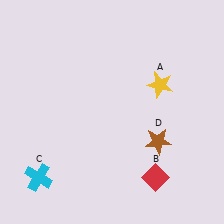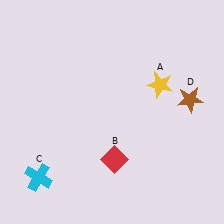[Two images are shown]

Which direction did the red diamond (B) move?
The red diamond (B) moved left.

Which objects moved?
The objects that moved are: the red diamond (B), the brown star (D).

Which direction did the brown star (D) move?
The brown star (D) moved up.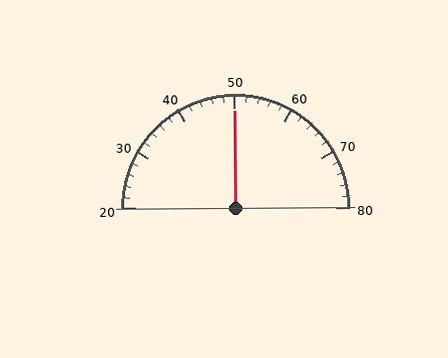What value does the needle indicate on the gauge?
The needle indicates approximately 50.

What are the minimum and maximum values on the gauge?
The gauge ranges from 20 to 80.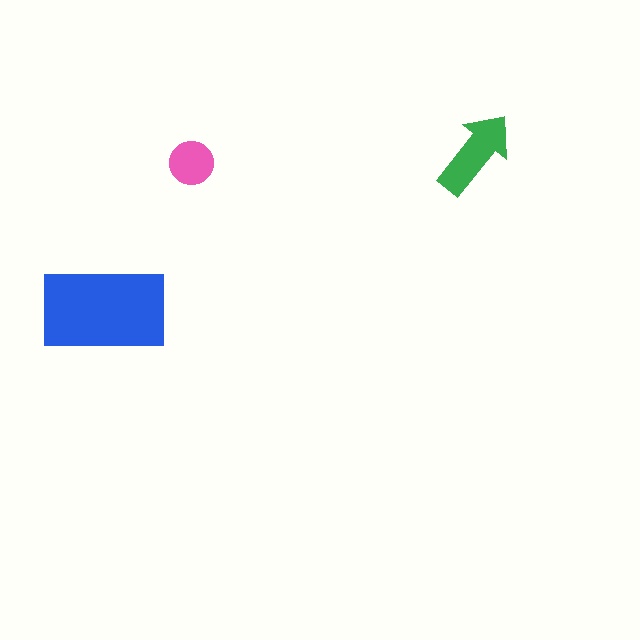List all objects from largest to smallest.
The blue rectangle, the green arrow, the pink circle.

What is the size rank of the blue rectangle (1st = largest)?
1st.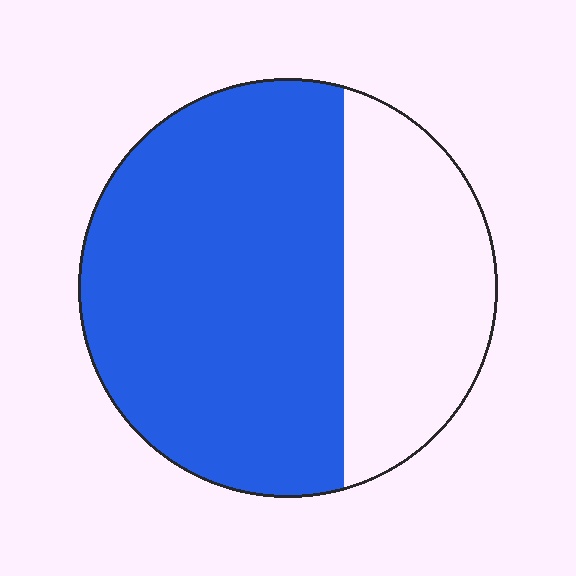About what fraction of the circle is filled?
About two thirds (2/3).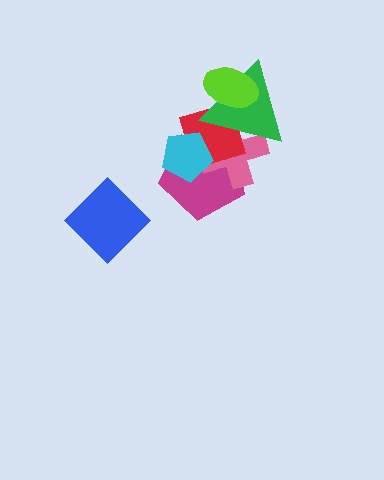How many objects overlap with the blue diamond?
0 objects overlap with the blue diamond.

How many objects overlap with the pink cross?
4 objects overlap with the pink cross.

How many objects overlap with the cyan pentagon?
3 objects overlap with the cyan pentagon.